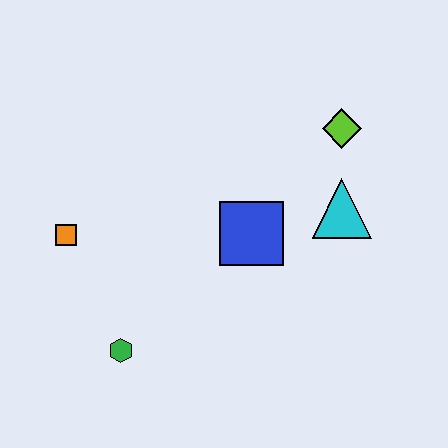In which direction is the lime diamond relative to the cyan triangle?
The lime diamond is above the cyan triangle.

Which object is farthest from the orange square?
The lime diamond is farthest from the orange square.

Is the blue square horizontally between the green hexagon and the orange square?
No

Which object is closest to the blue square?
The cyan triangle is closest to the blue square.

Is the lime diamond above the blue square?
Yes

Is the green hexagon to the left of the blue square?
Yes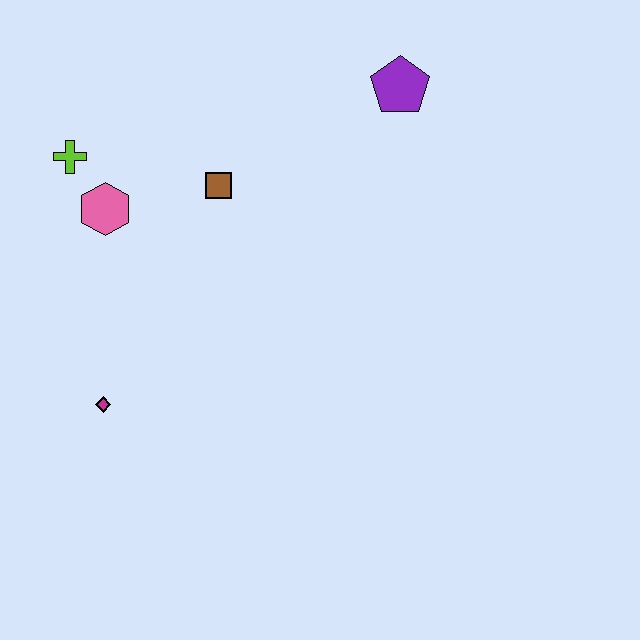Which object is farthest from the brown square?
The magenta diamond is farthest from the brown square.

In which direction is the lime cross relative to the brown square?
The lime cross is to the left of the brown square.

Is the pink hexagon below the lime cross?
Yes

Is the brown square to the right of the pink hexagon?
Yes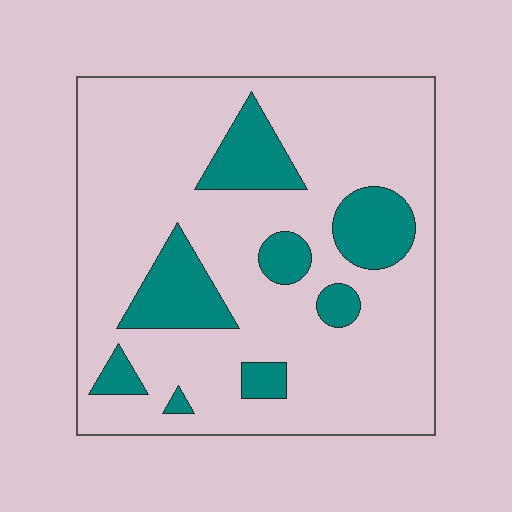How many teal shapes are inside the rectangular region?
8.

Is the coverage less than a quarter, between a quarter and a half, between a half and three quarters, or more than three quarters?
Less than a quarter.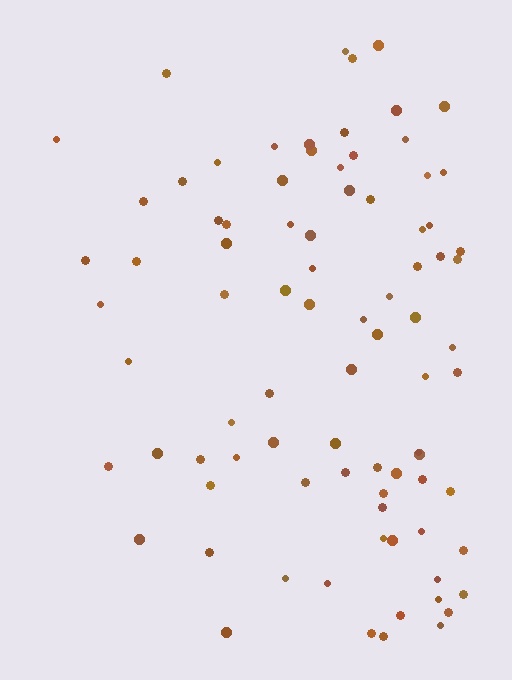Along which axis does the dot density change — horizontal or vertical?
Horizontal.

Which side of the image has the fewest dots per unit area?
The left.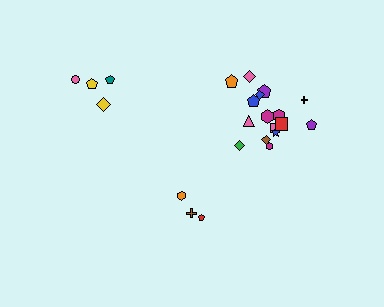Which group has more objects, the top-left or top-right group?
The top-right group.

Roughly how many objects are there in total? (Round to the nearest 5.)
Roughly 25 objects in total.